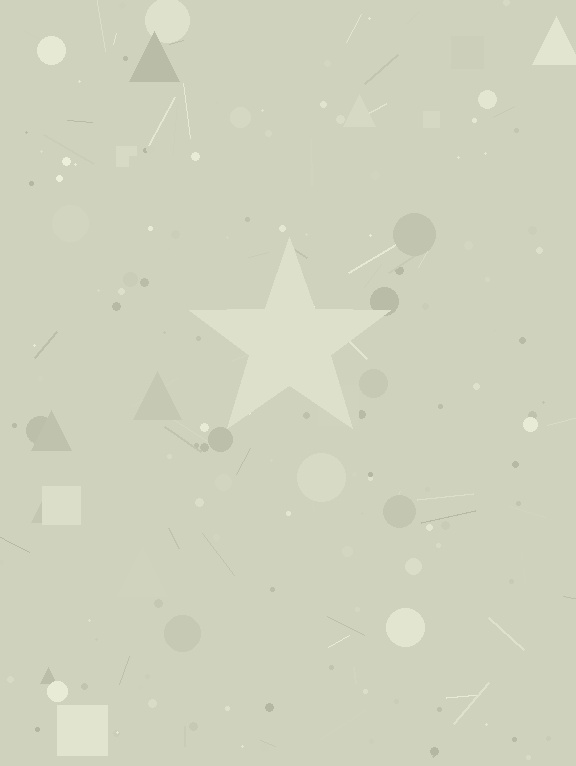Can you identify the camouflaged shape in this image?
The camouflaged shape is a star.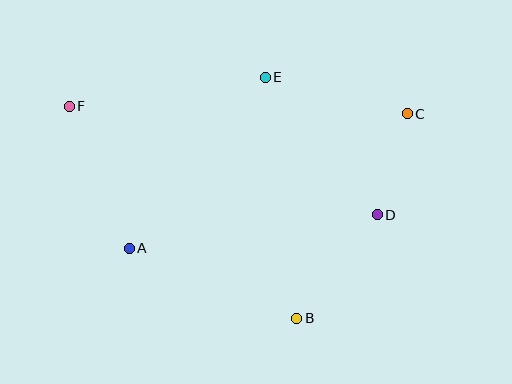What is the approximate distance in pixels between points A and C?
The distance between A and C is approximately 309 pixels.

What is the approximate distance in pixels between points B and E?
The distance between B and E is approximately 244 pixels.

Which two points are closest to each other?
Points C and D are closest to each other.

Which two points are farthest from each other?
Points C and F are farthest from each other.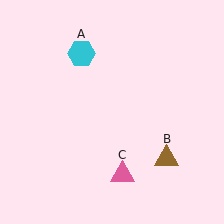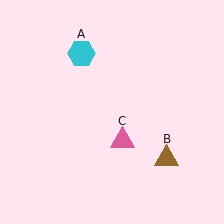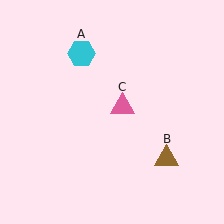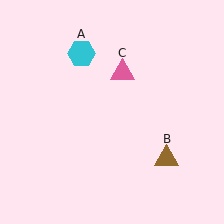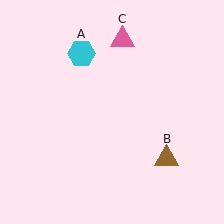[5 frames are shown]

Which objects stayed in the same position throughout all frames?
Cyan hexagon (object A) and brown triangle (object B) remained stationary.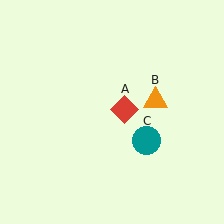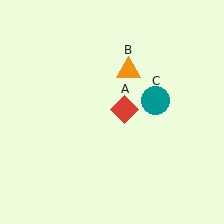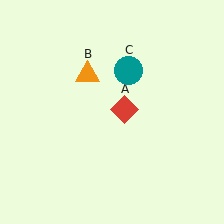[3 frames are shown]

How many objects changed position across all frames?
2 objects changed position: orange triangle (object B), teal circle (object C).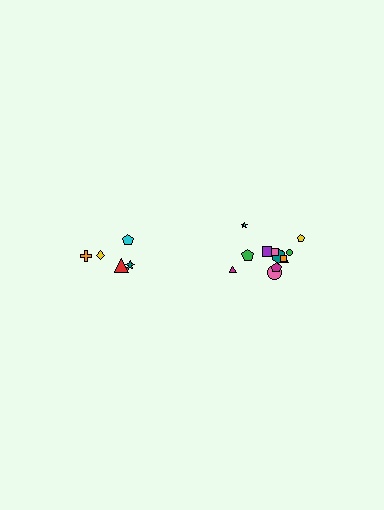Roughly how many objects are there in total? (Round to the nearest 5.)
Roughly 20 objects in total.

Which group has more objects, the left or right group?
The right group.